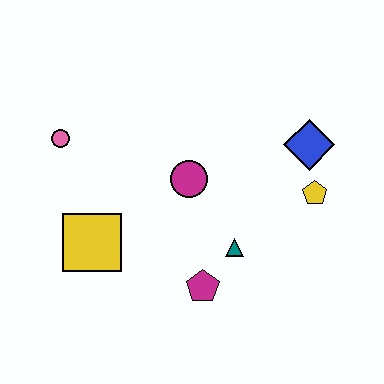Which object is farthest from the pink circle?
The yellow pentagon is farthest from the pink circle.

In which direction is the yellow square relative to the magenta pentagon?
The yellow square is to the left of the magenta pentagon.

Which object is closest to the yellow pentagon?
The blue diamond is closest to the yellow pentagon.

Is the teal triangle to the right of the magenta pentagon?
Yes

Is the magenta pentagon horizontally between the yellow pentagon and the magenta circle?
Yes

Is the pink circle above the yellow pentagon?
Yes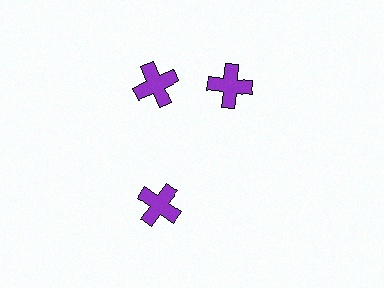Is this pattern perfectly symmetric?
No. The 3 purple crosses are arranged in a ring, but one element near the 3 o'clock position is rotated out of alignment along the ring, breaking the 3-fold rotational symmetry.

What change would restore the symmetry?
The symmetry would be restored by rotating it back into even spacing with its neighbors so that all 3 crosses sit at equal angles and equal distance from the center.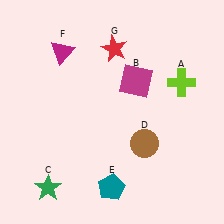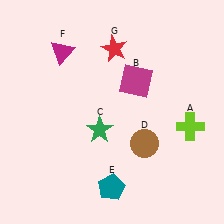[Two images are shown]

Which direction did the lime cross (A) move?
The lime cross (A) moved down.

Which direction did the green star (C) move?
The green star (C) moved up.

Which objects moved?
The objects that moved are: the lime cross (A), the green star (C).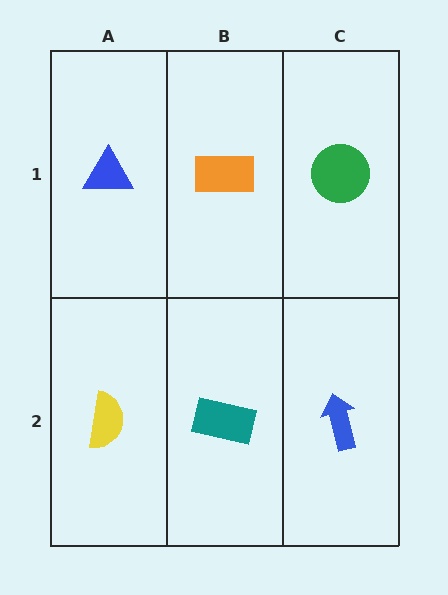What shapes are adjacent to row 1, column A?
A yellow semicircle (row 2, column A), an orange rectangle (row 1, column B).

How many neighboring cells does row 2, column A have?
2.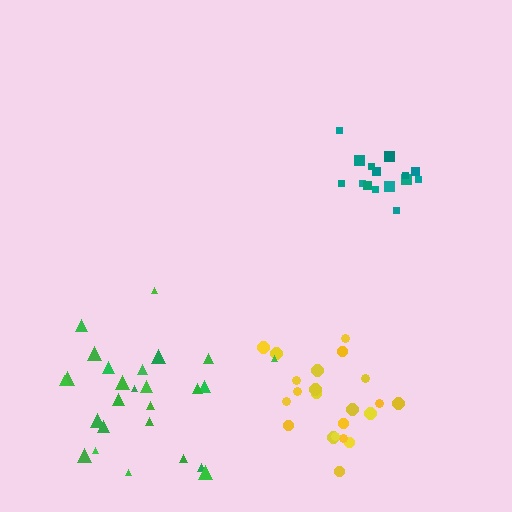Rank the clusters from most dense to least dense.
teal, green, yellow.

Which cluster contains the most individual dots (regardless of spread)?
Green (26).